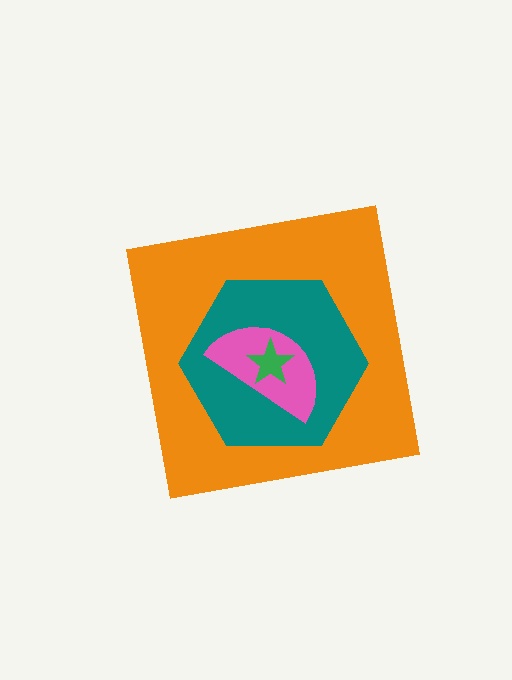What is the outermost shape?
The orange square.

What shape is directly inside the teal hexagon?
The pink semicircle.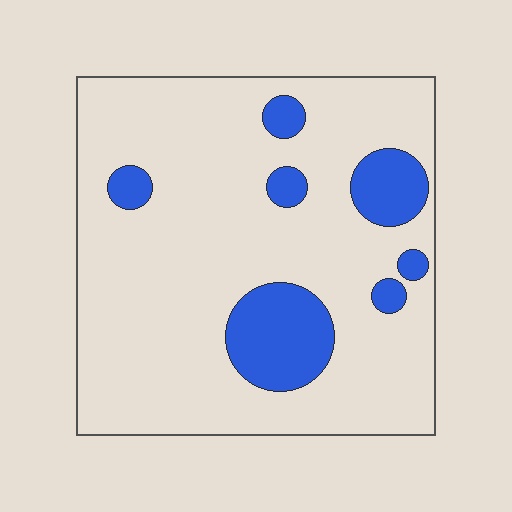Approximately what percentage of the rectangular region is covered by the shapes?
Approximately 15%.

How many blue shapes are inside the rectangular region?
7.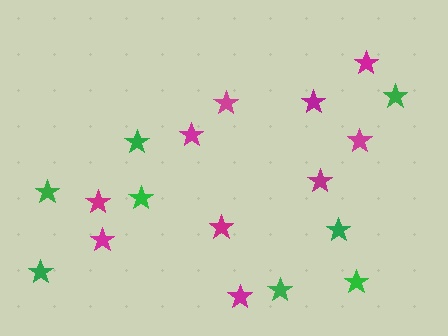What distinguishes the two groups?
There are 2 groups: one group of green stars (8) and one group of magenta stars (10).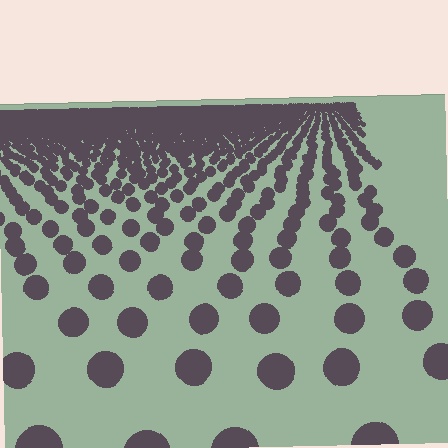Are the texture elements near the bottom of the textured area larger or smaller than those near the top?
Larger. Near the bottom, elements are closer to the viewer and appear at a bigger on-screen size.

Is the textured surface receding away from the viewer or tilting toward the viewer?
The surface is receding away from the viewer. Texture elements get smaller and denser toward the top.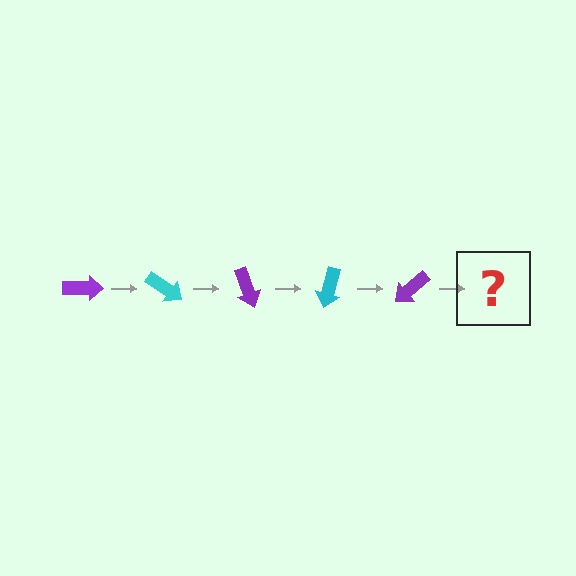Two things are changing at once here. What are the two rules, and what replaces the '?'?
The two rules are that it rotates 35 degrees each step and the color cycles through purple and cyan. The '?' should be a cyan arrow, rotated 175 degrees from the start.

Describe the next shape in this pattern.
It should be a cyan arrow, rotated 175 degrees from the start.